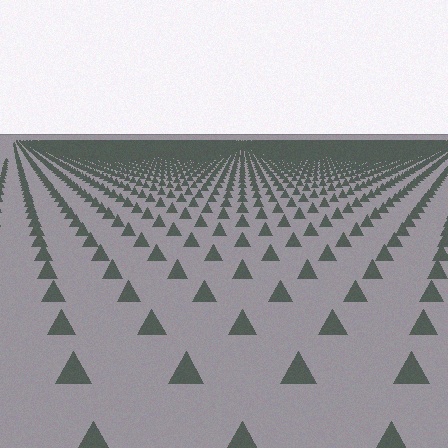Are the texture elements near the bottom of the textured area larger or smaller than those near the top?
Larger. Near the bottom, elements are closer to the viewer and appear at a bigger on-screen size.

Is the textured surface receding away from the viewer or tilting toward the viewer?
The surface is receding away from the viewer. Texture elements get smaller and denser toward the top.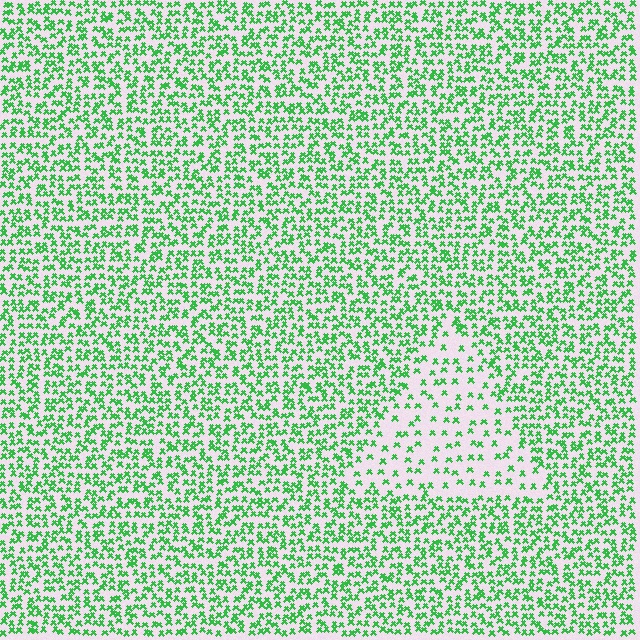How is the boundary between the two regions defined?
The boundary is defined by a change in element density (approximately 2.3x ratio). All elements are the same color, size, and shape.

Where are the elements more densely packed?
The elements are more densely packed outside the triangle boundary.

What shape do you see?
I see a triangle.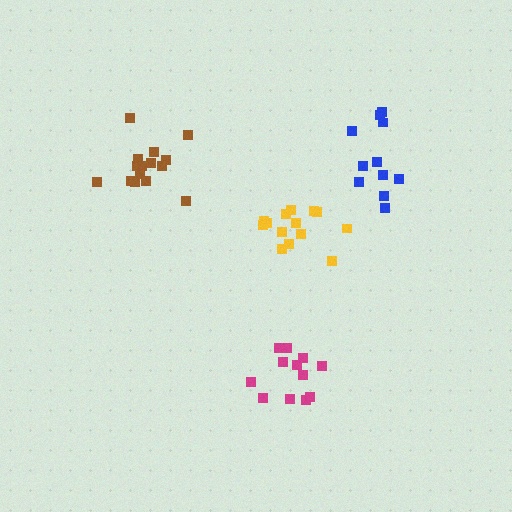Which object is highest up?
The blue cluster is topmost.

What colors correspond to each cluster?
The clusters are colored: brown, yellow, blue, magenta.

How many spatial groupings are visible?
There are 4 spatial groupings.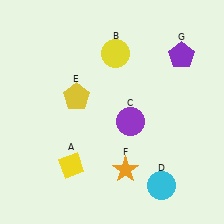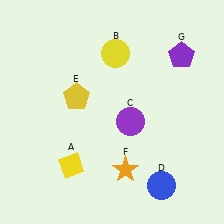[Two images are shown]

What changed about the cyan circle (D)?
In Image 1, D is cyan. In Image 2, it changed to blue.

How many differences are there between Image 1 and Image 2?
There is 1 difference between the two images.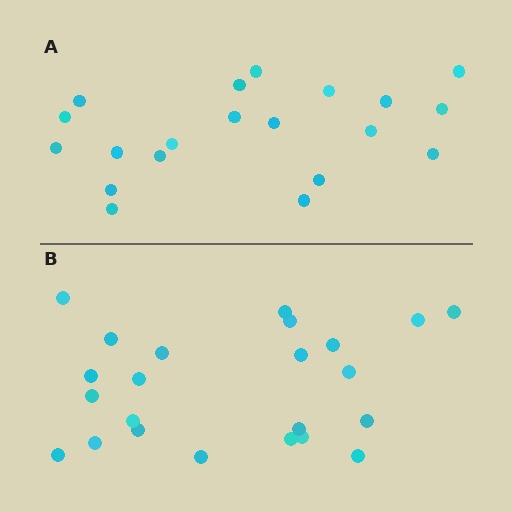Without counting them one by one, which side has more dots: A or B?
Region B (the bottom region) has more dots.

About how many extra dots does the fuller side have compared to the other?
Region B has just a few more — roughly 2 or 3 more dots than region A.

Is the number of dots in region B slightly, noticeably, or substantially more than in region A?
Region B has only slightly more — the two regions are fairly close. The ratio is roughly 1.1 to 1.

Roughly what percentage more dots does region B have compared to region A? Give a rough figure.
About 15% more.